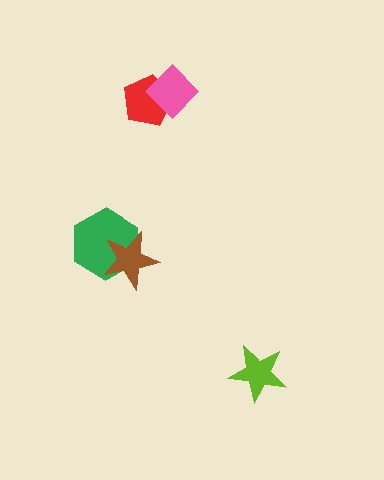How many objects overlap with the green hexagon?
1 object overlaps with the green hexagon.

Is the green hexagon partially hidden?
Yes, it is partially covered by another shape.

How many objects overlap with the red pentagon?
1 object overlaps with the red pentagon.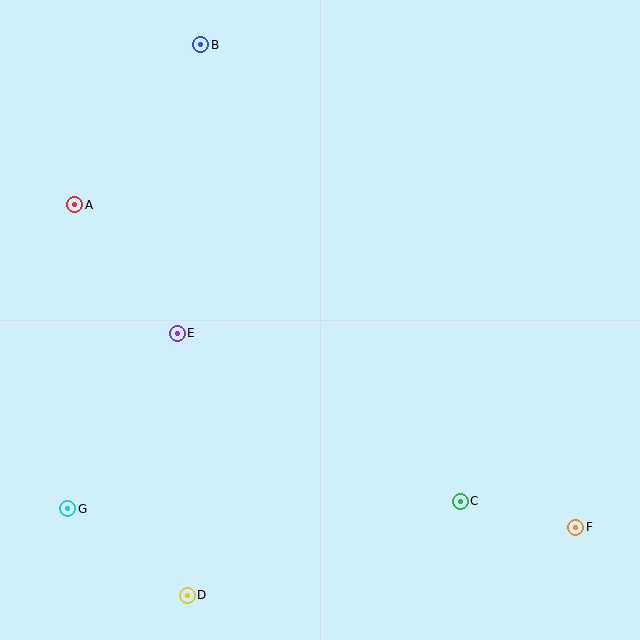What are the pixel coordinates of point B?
Point B is at (201, 45).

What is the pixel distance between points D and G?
The distance between D and G is 148 pixels.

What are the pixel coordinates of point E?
Point E is at (177, 333).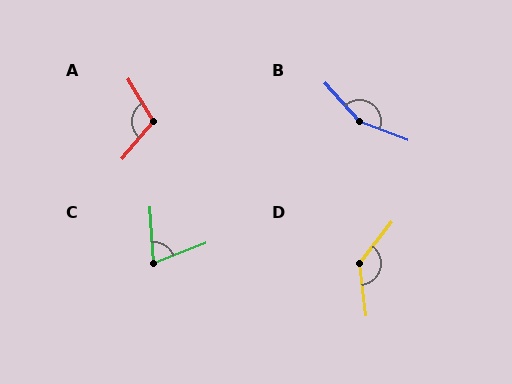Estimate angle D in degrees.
Approximately 135 degrees.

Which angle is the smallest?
C, at approximately 72 degrees.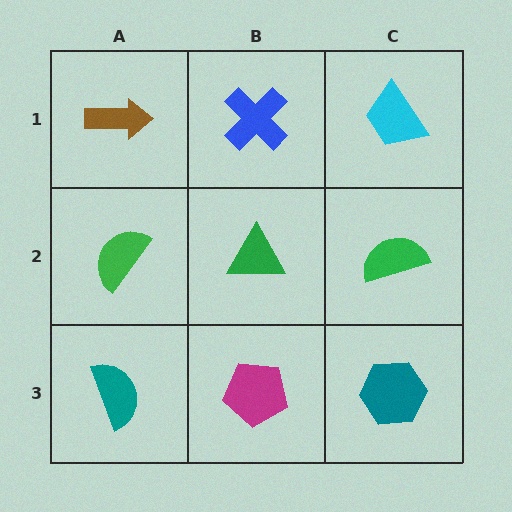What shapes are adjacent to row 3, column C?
A green semicircle (row 2, column C), a magenta pentagon (row 3, column B).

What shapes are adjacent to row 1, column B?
A green triangle (row 2, column B), a brown arrow (row 1, column A), a cyan trapezoid (row 1, column C).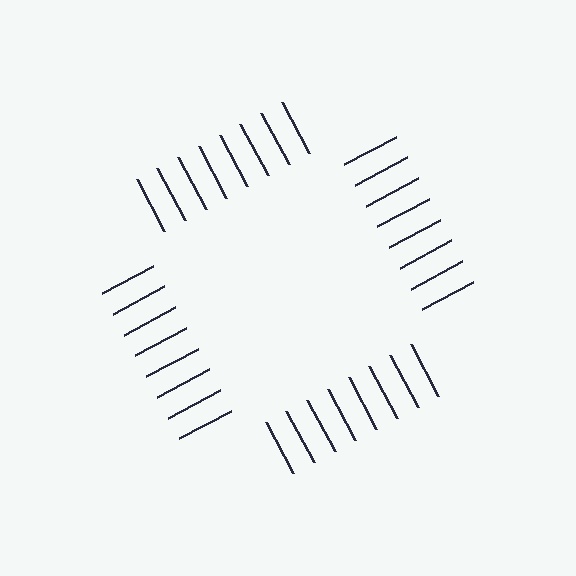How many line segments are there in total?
32 — 8 along each of the 4 edges.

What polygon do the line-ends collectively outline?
An illusory square — the line segments terminate on its edges but no continuous stroke is drawn.